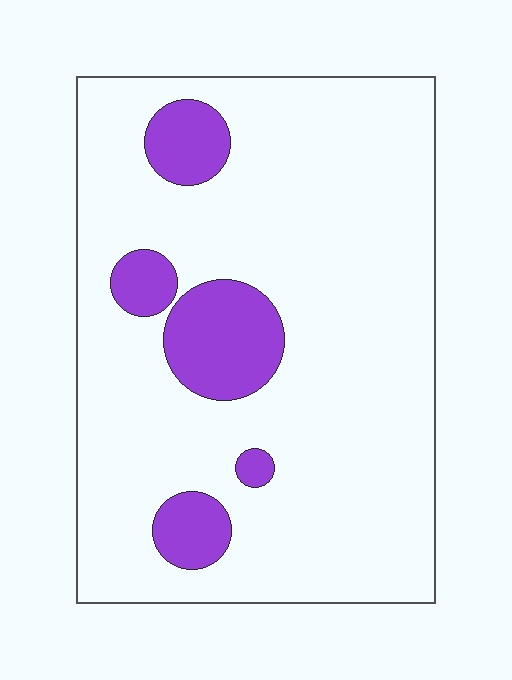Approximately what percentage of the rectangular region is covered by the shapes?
Approximately 15%.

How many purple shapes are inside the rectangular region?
5.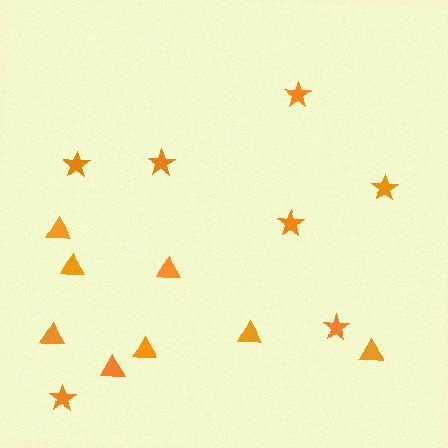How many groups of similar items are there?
There are 2 groups: one group of stars (7) and one group of triangles (8).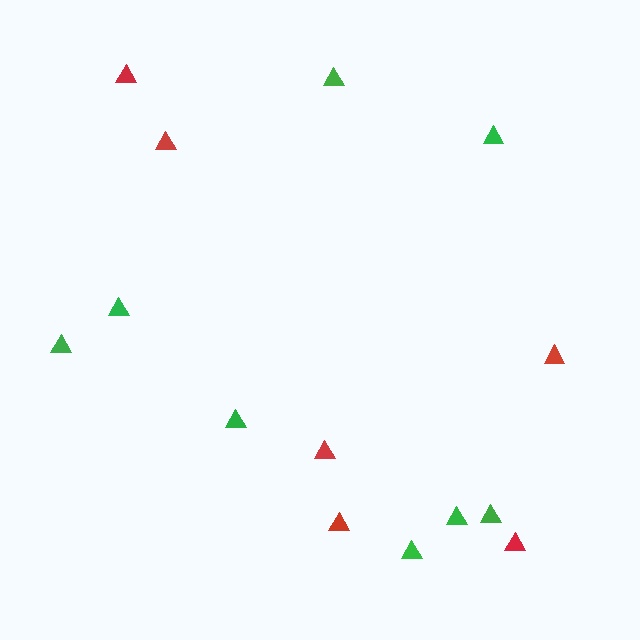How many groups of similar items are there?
There are 2 groups: one group of red triangles (6) and one group of green triangles (8).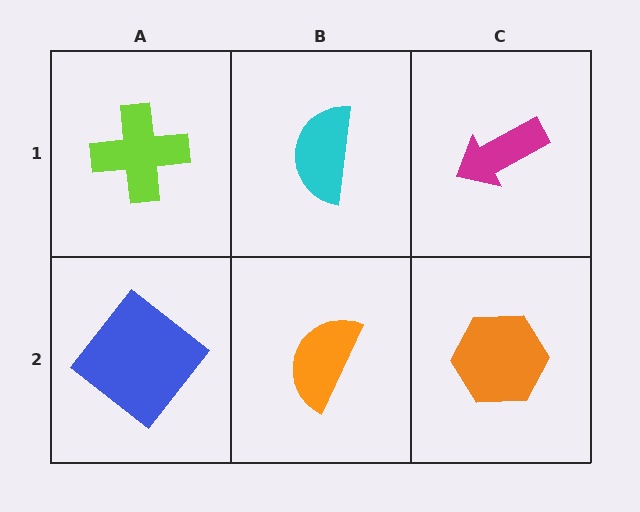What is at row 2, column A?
A blue diamond.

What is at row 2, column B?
An orange semicircle.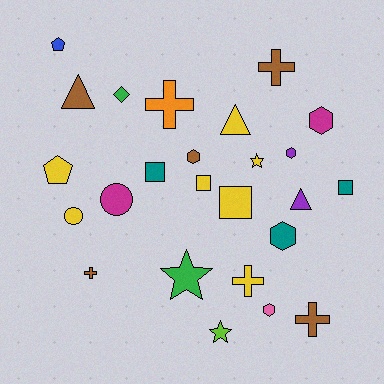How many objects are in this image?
There are 25 objects.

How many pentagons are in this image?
There are 2 pentagons.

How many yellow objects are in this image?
There are 7 yellow objects.